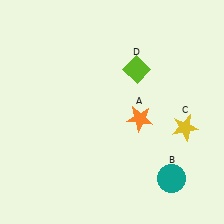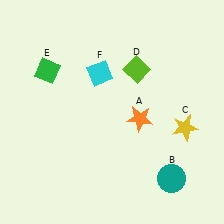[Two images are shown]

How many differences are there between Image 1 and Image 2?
There are 2 differences between the two images.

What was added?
A green diamond (E), a cyan diamond (F) were added in Image 2.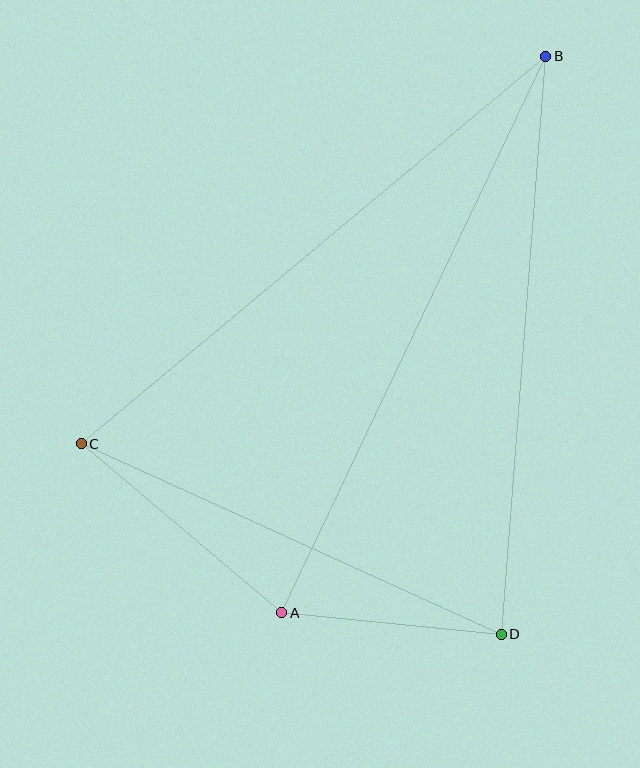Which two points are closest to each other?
Points A and D are closest to each other.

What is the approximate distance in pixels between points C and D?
The distance between C and D is approximately 462 pixels.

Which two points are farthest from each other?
Points A and B are farthest from each other.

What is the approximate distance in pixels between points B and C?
The distance between B and C is approximately 605 pixels.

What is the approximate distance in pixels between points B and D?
The distance between B and D is approximately 580 pixels.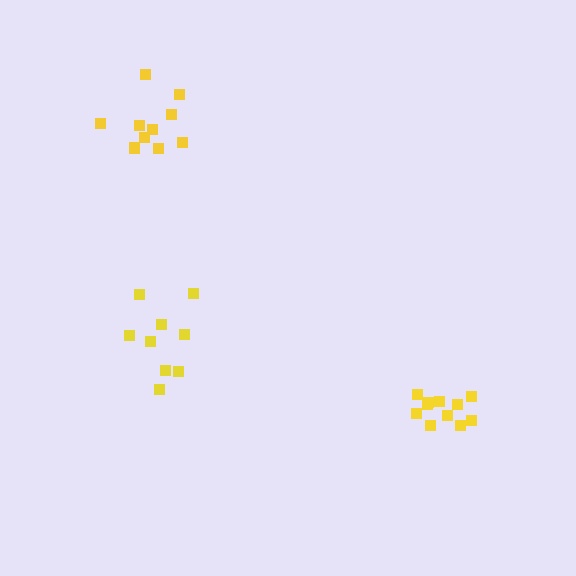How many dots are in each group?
Group 1: 9 dots, Group 2: 10 dots, Group 3: 11 dots (30 total).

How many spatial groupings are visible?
There are 3 spatial groupings.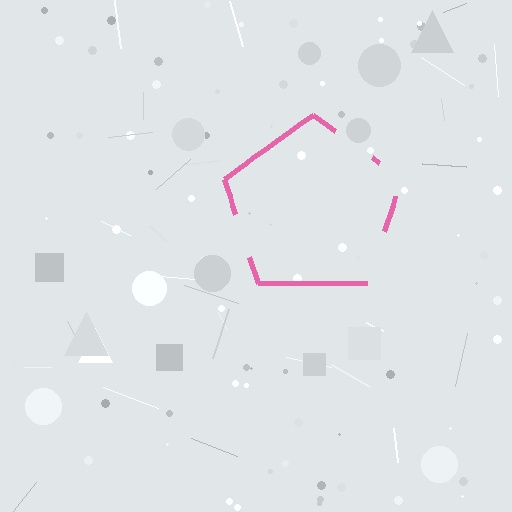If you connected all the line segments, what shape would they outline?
They would outline a pentagon.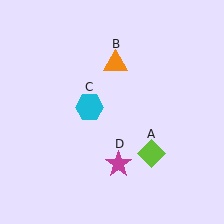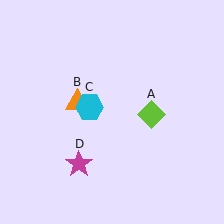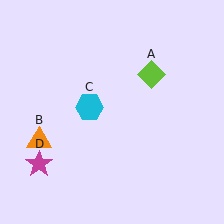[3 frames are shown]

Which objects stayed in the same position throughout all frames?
Cyan hexagon (object C) remained stationary.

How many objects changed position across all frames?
3 objects changed position: lime diamond (object A), orange triangle (object B), magenta star (object D).